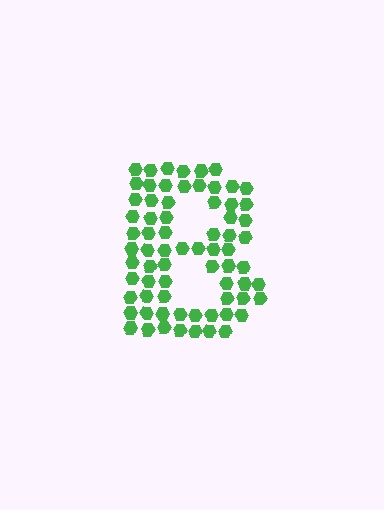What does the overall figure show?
The overall figure shows the letter B.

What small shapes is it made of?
It is made of small hexagons.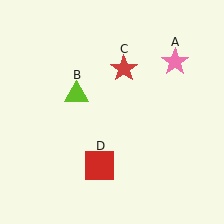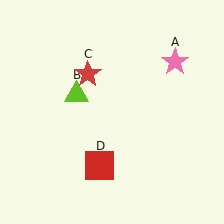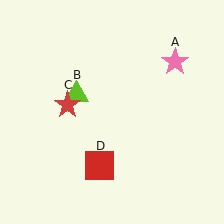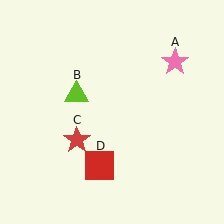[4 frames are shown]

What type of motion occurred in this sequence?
The red star (object C) rotated counterclockwise around the center of the scene.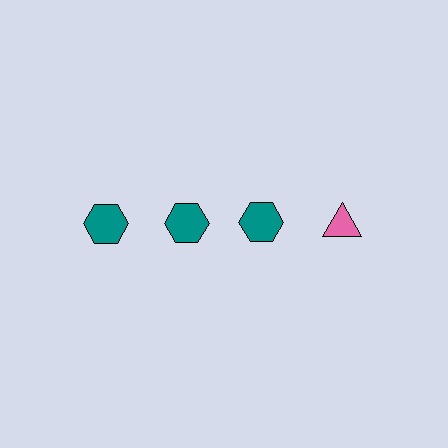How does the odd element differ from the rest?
It differs in both color (pink instead of teal) and shape (triangle instead of hexagon).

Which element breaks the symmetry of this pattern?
The pink triangle in the top row, second from right column breaks the symmetry. All other shapes are teal hexagons.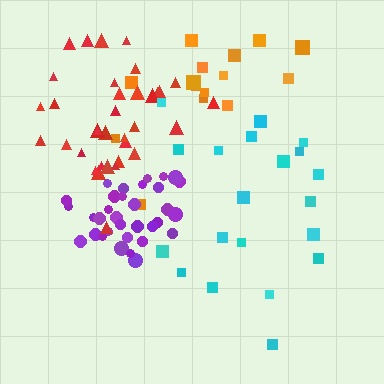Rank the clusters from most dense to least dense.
purple, red, orange, cyan.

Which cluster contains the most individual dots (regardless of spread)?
Red (35).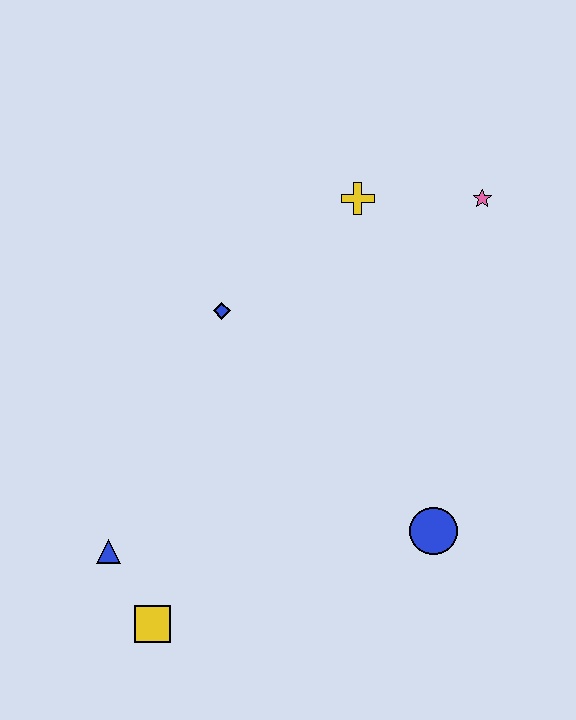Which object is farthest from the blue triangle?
The pink star is farthest from the blue triangle.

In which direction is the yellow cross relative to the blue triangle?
The yellow cross is above the blue triangle.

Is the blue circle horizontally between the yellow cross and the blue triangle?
No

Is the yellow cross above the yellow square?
Yes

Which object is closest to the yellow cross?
The pink star is closest to the yellow cross.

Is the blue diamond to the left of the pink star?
Yes